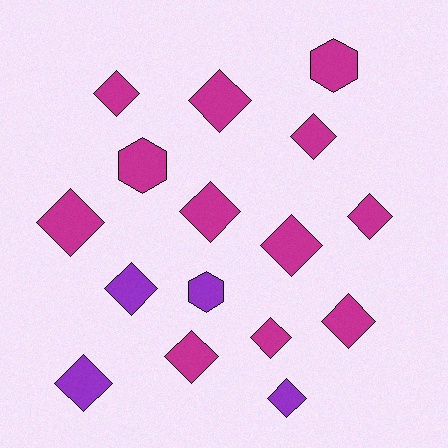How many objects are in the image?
There are 16 objects.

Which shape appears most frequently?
Diamond, with 13 objects.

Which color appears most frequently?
Magenta, with 12 objects.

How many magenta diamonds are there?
There are 10 magenta diamonds.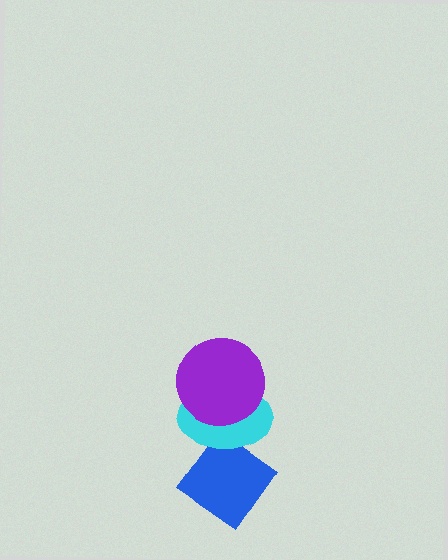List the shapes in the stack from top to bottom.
From top to bottom: the purple circle, the cyan ellipse, the blue diamond.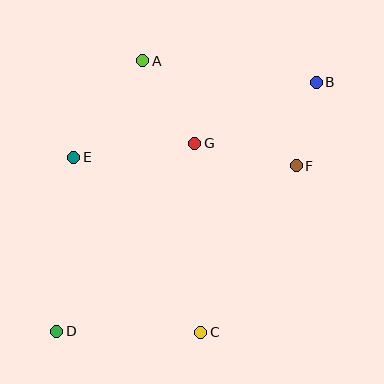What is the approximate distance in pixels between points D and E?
The distance between D and E is approximately 174 pixels.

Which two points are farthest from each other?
Points B and D are farthest from each other.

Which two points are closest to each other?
Points B and F are closest to each other.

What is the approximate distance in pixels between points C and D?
The distance between C and D is approximately 144 pixels.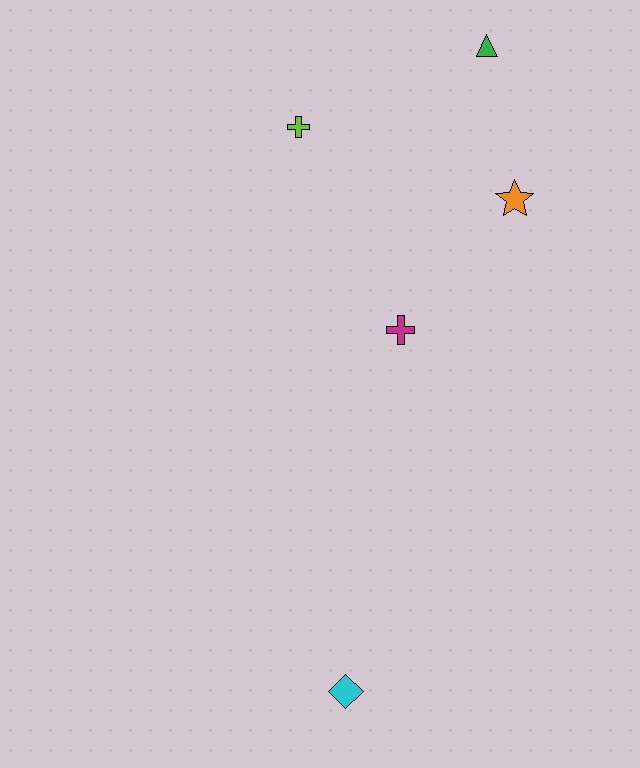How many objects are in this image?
There are 5 objects.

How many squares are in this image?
There are no squares.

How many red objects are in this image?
There are no red objects.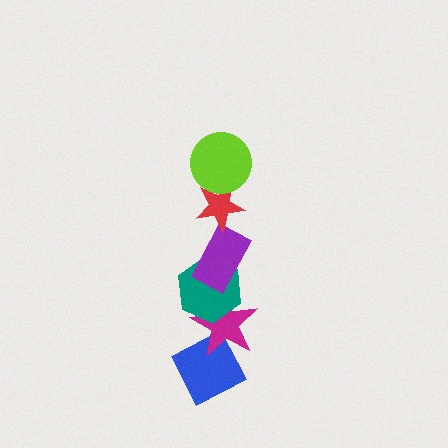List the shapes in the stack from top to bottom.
From top to bottom: the lime circle, the red star, the purple rectangle, the teal hexagon, the magenta star, the blue diamond.